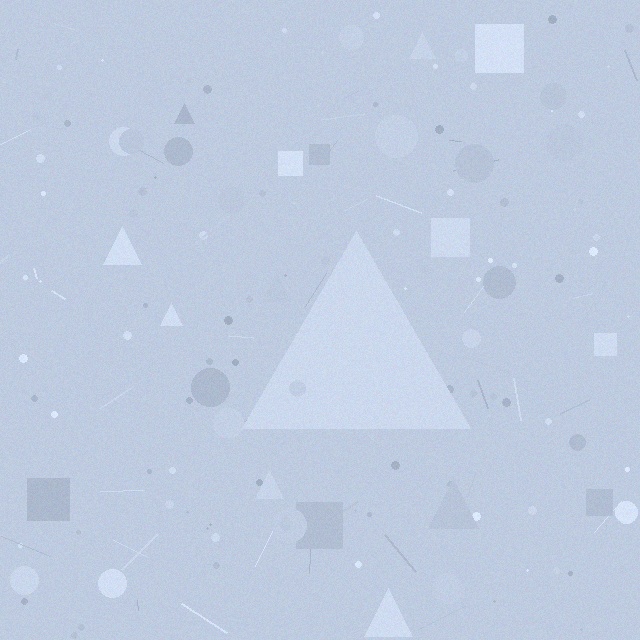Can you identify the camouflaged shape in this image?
The camouflaged shape is a triangle.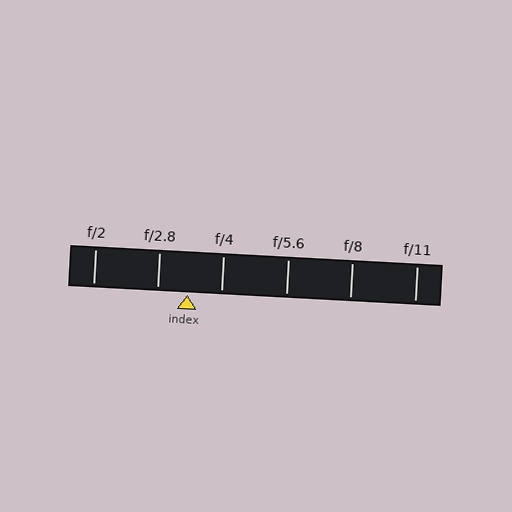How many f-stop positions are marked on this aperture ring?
There are 6 f-stop positions marked.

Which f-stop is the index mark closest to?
The index mark is closest to f/2.8.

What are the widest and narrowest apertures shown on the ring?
The widest aperture shown is f/2 and the narrowest is f/11.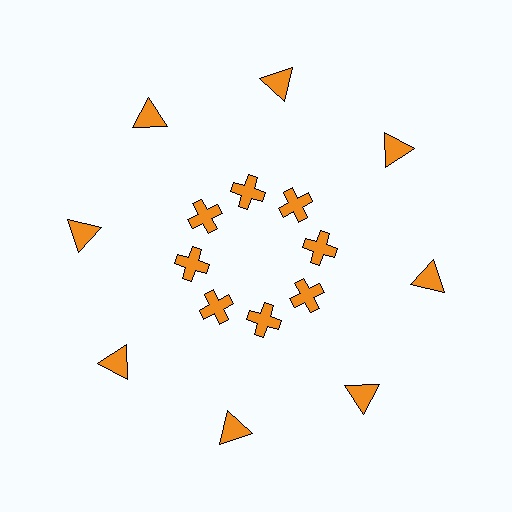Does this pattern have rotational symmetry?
Yes, this pattern has 8-fold rotational symmetry. It looks the same after rotating 45 degrees around the center.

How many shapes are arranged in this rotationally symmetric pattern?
There are 16 shapes, arranged in 8 groups of 2.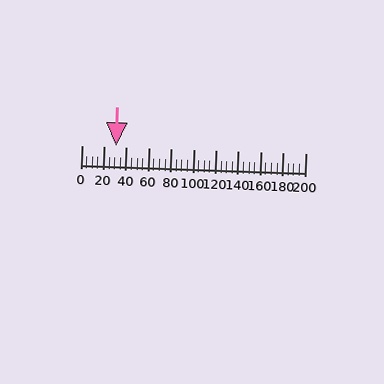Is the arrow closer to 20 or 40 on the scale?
The arrow is closer to 40.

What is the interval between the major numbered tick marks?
The major tick marks are spaced 20 units apart.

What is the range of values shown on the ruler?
The ruler shows values from 0 to 200.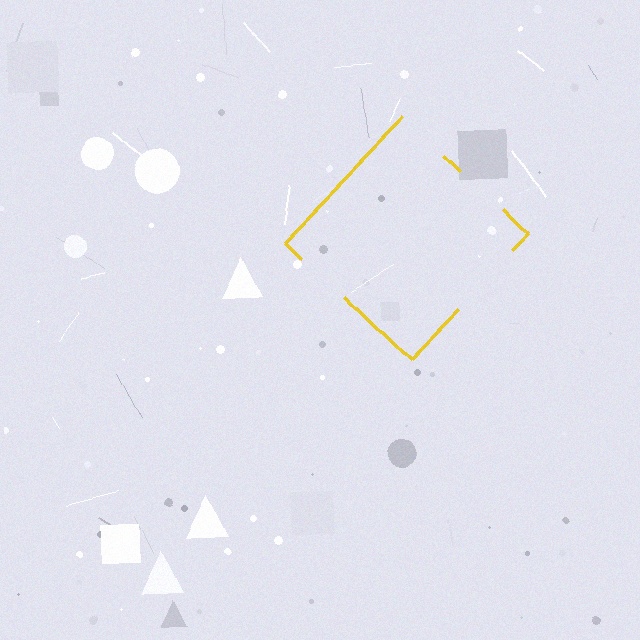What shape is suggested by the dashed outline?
The dashed outline suggests a diamond.